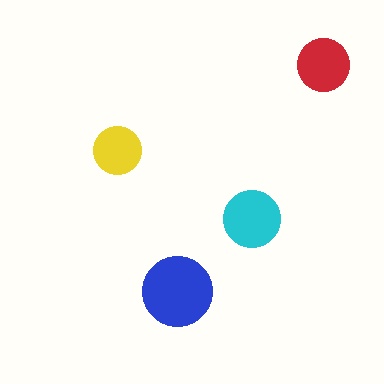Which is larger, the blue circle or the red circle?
The blue one.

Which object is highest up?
The red circle is topmost.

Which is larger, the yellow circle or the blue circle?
The blue one.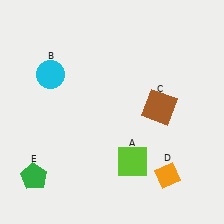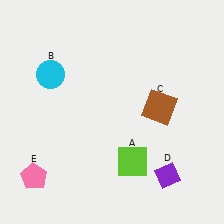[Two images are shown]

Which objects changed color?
D changed from orange to purple. E changed from green to pink.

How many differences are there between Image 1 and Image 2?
There are 2 differences between the two images.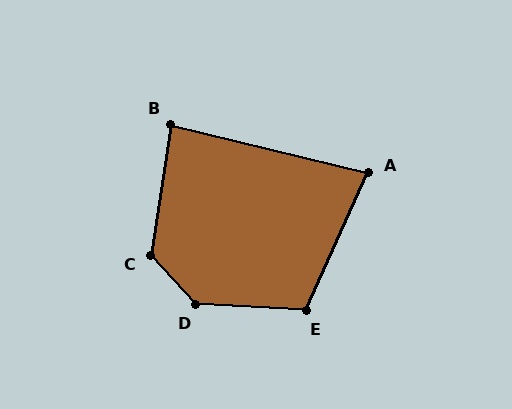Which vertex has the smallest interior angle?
A, at approximately 79 degrees.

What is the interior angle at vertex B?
Approximately 85 degrees (approximately right).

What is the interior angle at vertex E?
Approximately 111 degrees (obtuse).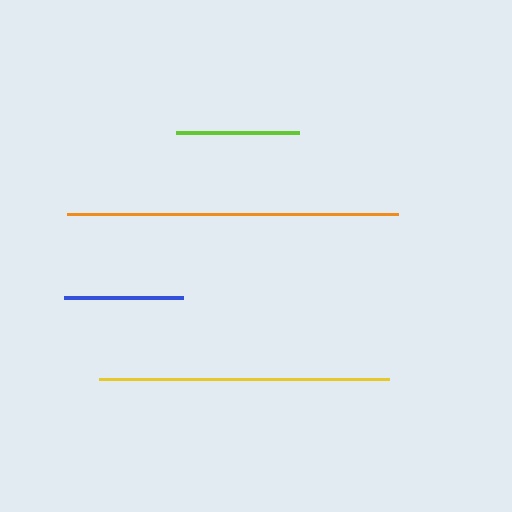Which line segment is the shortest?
The blue line is the shortest at approximately 119 pixels.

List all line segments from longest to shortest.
From longest to shortest: orange, yellow, lime, blue.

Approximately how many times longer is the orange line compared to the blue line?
The orange line is approximately 2.8 times the length of the blue line.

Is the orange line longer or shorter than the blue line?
The orange line is longer than the blue line.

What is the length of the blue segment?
The blue segment is approximately 119 pixels long.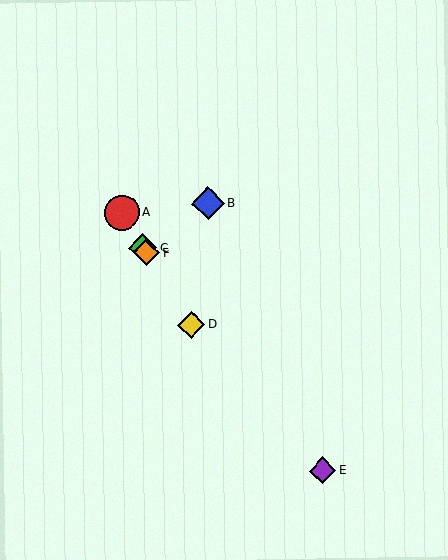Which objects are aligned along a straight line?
Objects A, C, D, F are aligned along a straight line.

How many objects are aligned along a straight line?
4 objects (A, C, D, F) are aligned along a straight line.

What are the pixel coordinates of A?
Object A is at (122, 213).